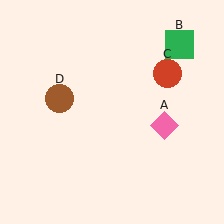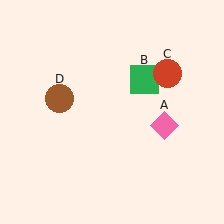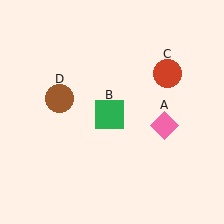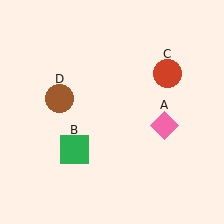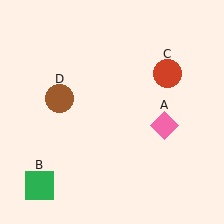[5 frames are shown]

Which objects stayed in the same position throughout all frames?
Pink diamond (object A) and red circle (object C) and brown circle (object D) remained stationary.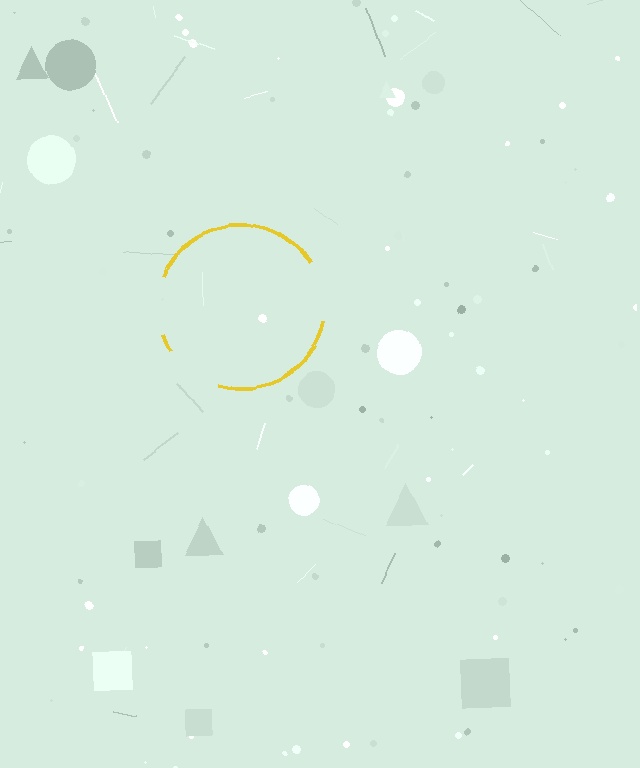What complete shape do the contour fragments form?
The contour fragments form a circle.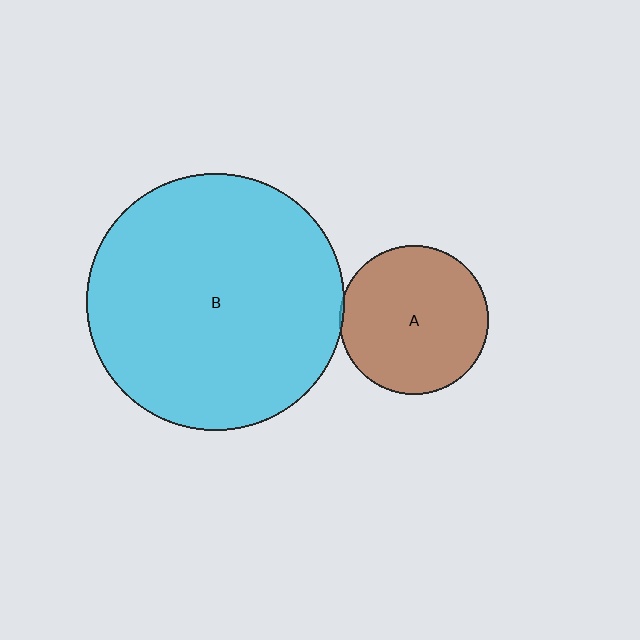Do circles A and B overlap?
Yes.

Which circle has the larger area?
Circle B (cyan).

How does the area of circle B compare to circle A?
Approximately 3.0 times.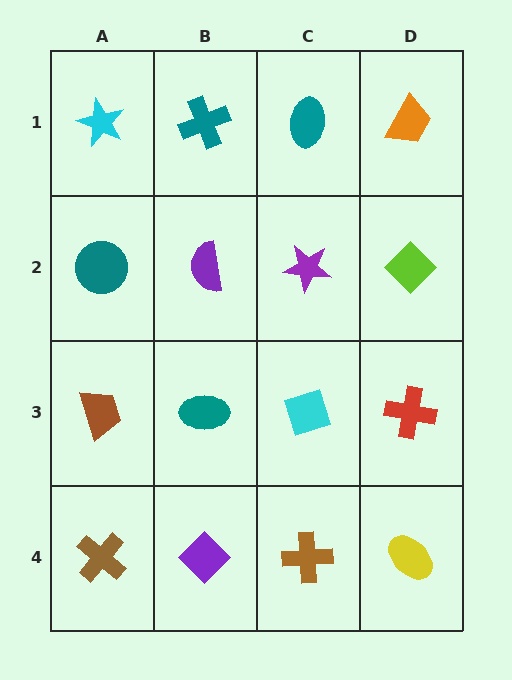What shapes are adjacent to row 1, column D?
A lime diamond (row 2, column D), a teal ellipse (row 1, column C).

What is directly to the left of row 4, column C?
A purple diamond.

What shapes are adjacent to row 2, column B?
A teal cross (row 1, column B), a teal ellipse (row 3, column B), a teal circle (row 2, column A), a purple star (row 2, column C).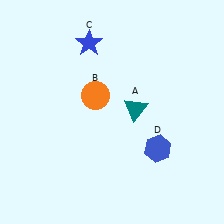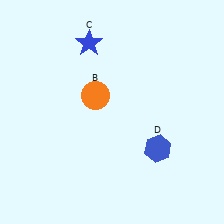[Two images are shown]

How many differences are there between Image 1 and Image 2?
There is 1 difference between the two images.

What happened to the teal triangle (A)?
The teal triangle (A) was removed in Image 2. It was in the top-right area of Image 1.